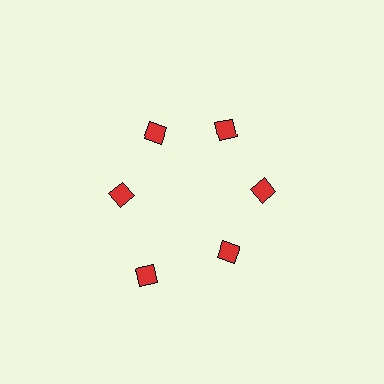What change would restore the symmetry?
The symmetry would be restored by moving it inward, back onto the ring so that all 6 diamonds sit at equal angles and equal distance from the center.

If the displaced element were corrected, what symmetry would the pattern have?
It would have 6-fold rotational symmetry — the pattern would map onto itself every 60 degrees.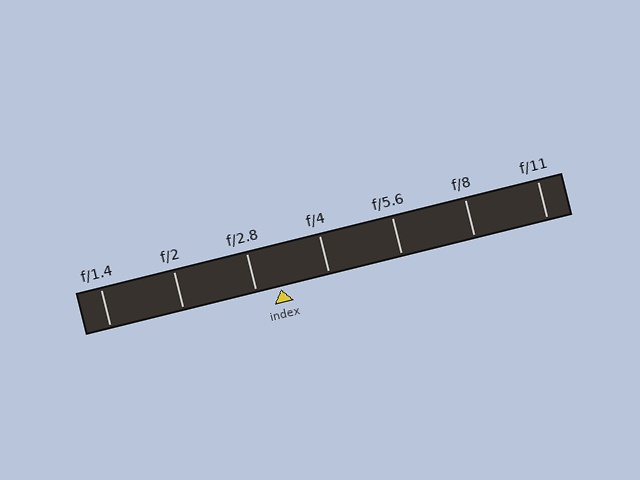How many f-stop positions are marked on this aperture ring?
There are 7 f-stop positions marked.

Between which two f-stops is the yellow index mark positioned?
The index mark is between f/2.8 and f/4.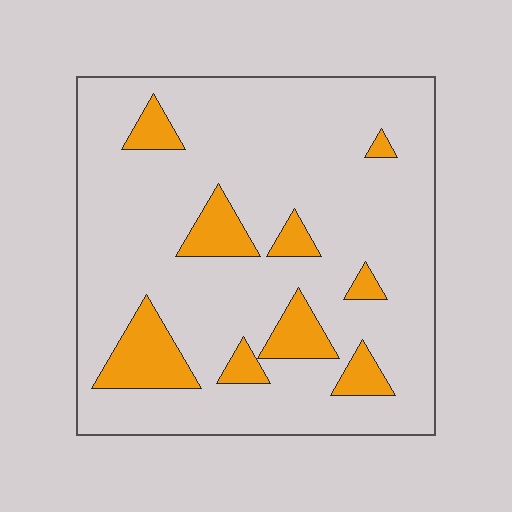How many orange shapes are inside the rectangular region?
9.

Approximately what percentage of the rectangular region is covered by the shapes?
Approximately 15%.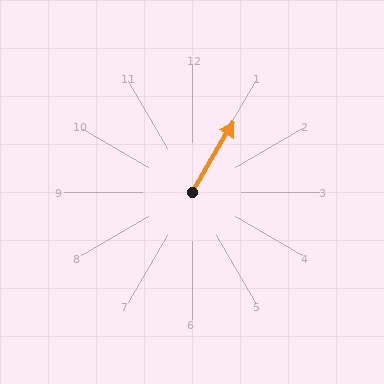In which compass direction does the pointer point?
Northeast.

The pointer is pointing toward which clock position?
Roughly 1 o'clock.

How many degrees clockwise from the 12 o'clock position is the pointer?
Approximately 31 degrees.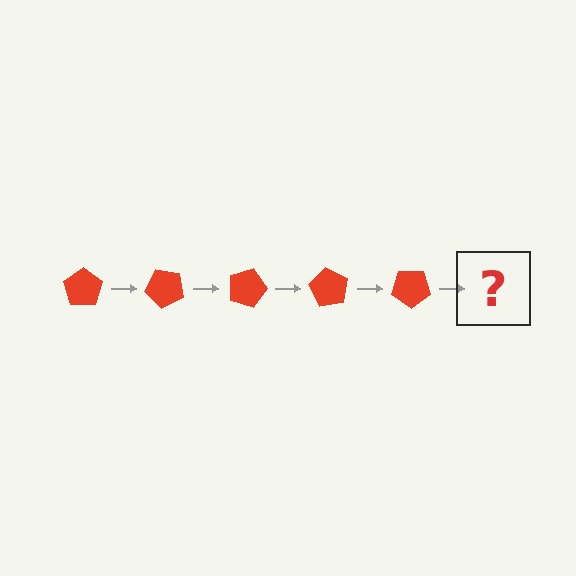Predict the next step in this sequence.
The next step is a red pentagon rotated 225 degrees.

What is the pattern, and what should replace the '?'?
The pattern is that the pentagon rotates 45 degrees each step. The '?' should be a red pentagon rotated 225 degrees.